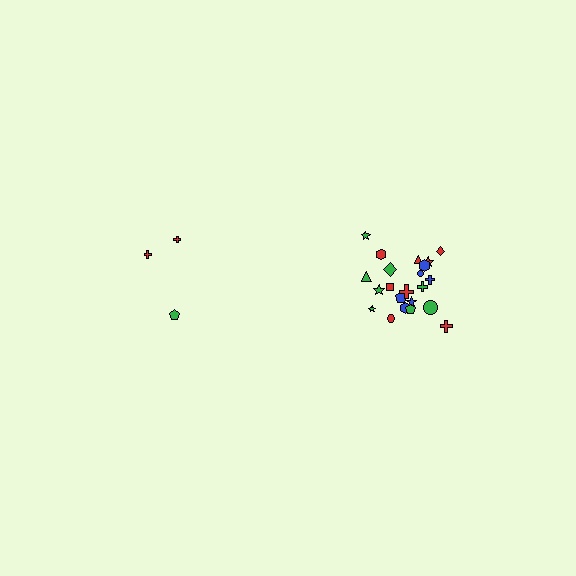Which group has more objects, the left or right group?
The right group.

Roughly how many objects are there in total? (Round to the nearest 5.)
Roughly 25 objects in total.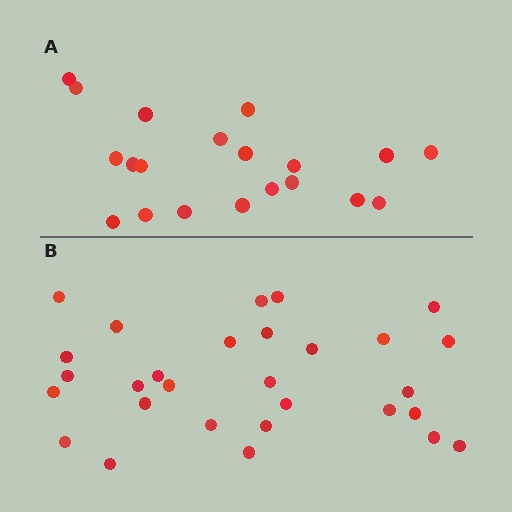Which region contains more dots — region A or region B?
Region B (the bottom region) has more dots.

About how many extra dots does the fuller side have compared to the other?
Region B has roughly 8 or so more dots than region A.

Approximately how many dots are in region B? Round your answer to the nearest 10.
About 30 dots. (The exact count is 29, which rounds to 30.)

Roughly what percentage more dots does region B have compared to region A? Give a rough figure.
About 45% more.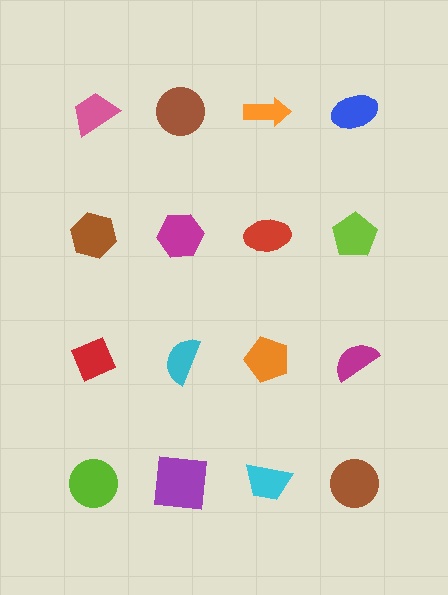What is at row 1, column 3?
An orange arrow.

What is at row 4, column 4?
A brown circle.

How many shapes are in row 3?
4 shapes.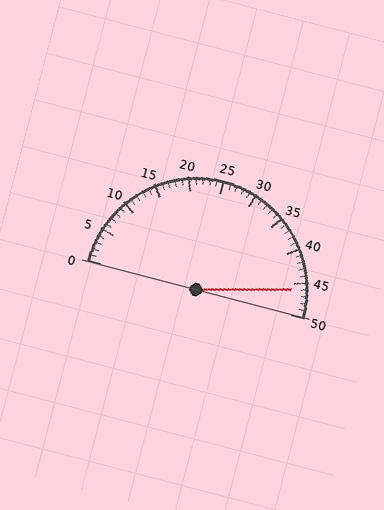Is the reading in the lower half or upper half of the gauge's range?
The reading is in the upper half of the range (0 to 50).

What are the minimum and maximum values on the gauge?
The gauge ranges from 0 to 50.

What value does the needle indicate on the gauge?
The needle indicates approximately 46.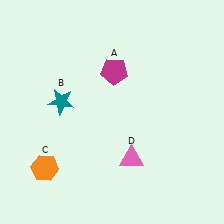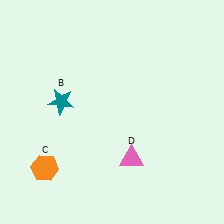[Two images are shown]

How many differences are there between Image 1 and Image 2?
There is 1 difference between the two images.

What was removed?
The magenta pentagon (A) was removed in Image 2.